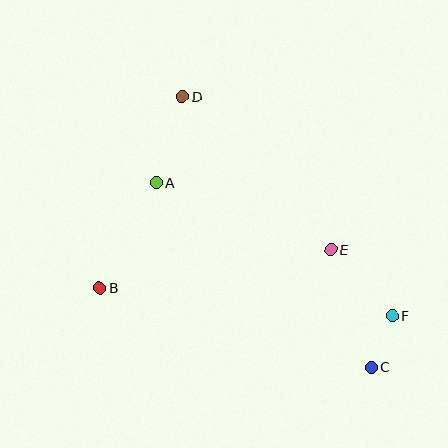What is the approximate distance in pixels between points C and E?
The distance between C and E is approximately 124 pixels.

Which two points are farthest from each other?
Points C and D are farthest from each other.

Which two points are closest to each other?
Points C and F are closest to each other.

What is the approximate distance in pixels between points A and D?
The distance between A and D is approximately 89 pixels.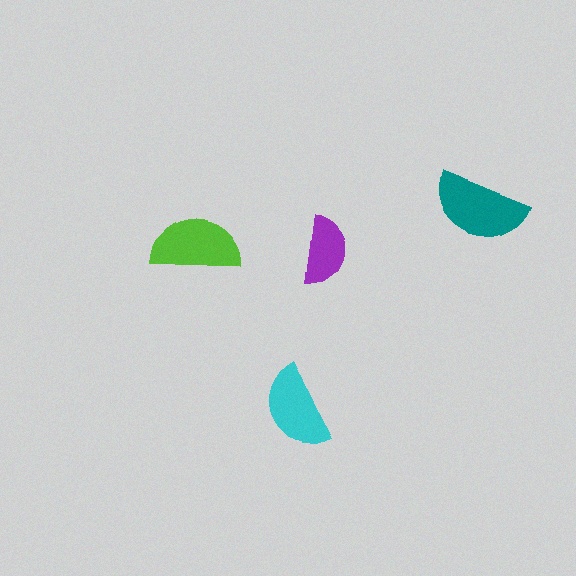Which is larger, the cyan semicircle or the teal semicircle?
The teal one.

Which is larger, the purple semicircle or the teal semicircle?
The teal one.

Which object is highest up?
The teal semicircle is topmost.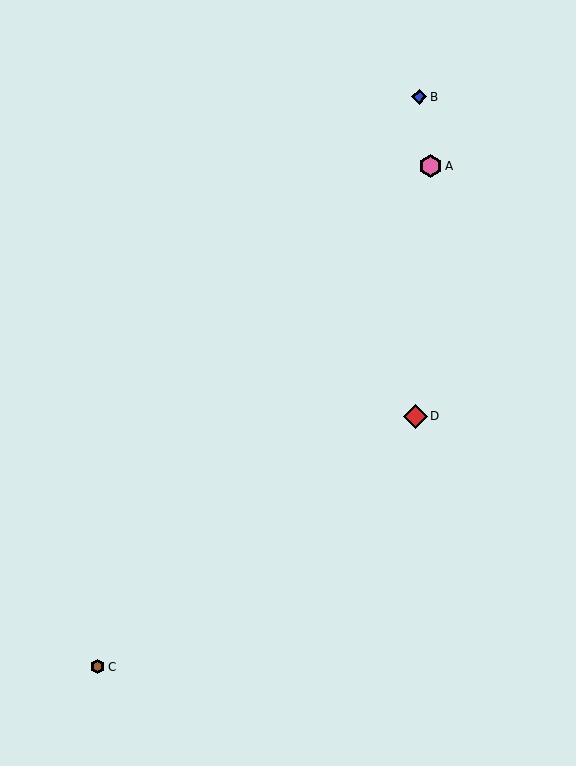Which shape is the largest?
The red diamond (labeled D) is the largest.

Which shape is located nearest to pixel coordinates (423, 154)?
The pink hexagon (labeled A) at (431, 166) is nearest to that location.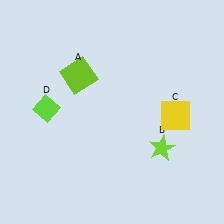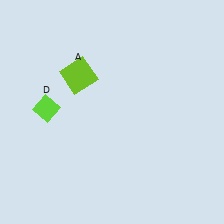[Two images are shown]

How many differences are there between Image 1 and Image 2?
There are 2 differences between the two images.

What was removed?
The yellow square (C), the lime star (B) were removed in Image 2.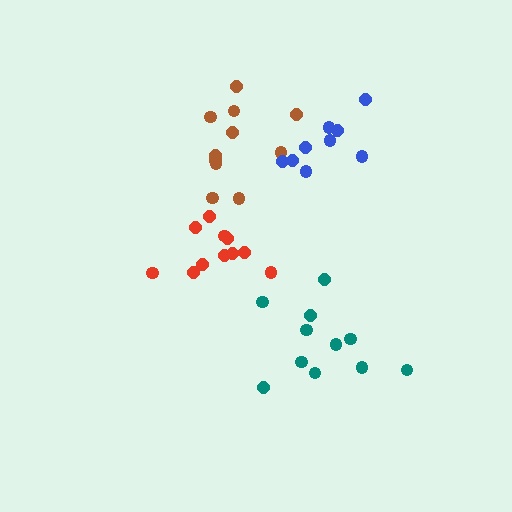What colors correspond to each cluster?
The clusters are colored: teal, brown, red, blue.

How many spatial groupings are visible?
There are 4 spatial groupings.